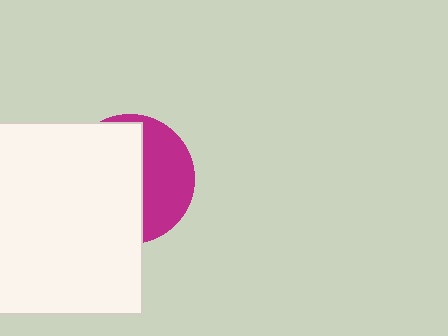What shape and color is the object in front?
The object in front is a white square.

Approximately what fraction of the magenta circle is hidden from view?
Roughly 61% of the magenta circle is hidden behind the white square.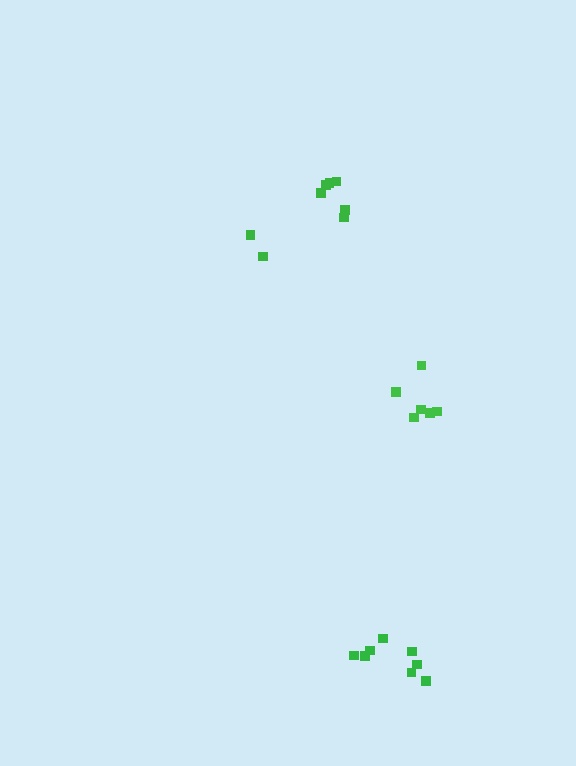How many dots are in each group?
Group 1: 8 dots, Group 2: 6 dots, Group 3: 8 dots (22 total).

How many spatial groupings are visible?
There are 3 spatial groupings.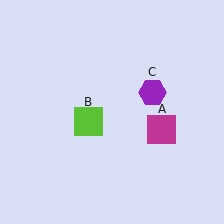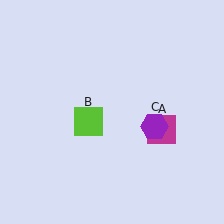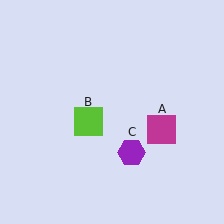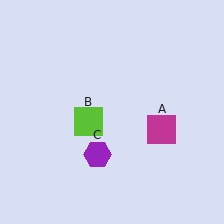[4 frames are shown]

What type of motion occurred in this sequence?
The purple hexagon (object C) rotated clockwise around the center of the scene.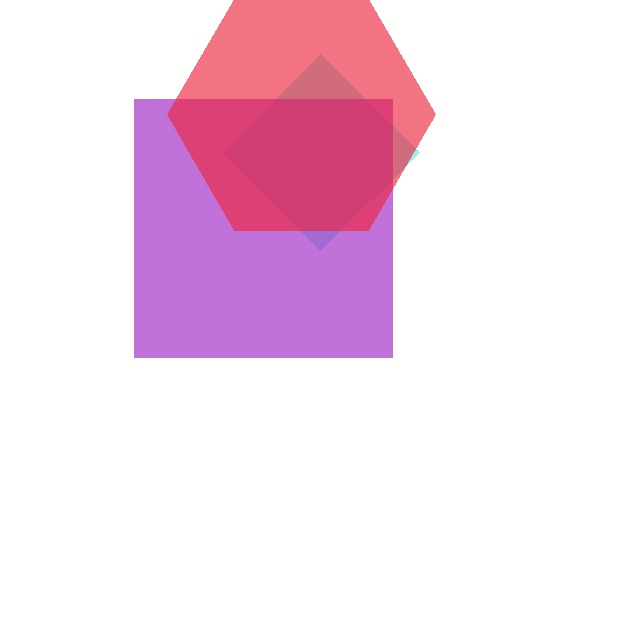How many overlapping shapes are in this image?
There are 3 overlapping shapes in the image.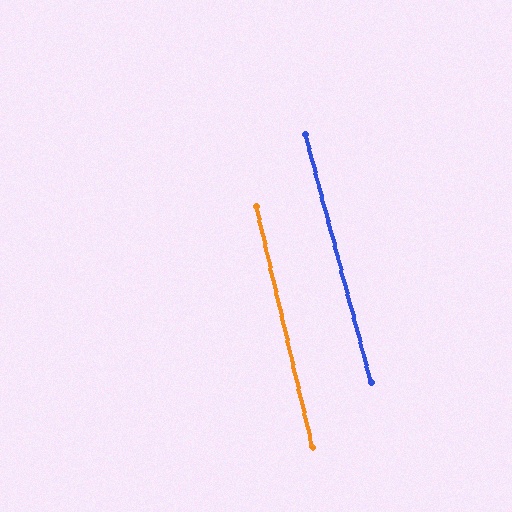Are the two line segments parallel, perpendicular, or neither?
Parallel — their directions differ by only 1.6°.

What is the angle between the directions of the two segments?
Approximately 2 degrees.